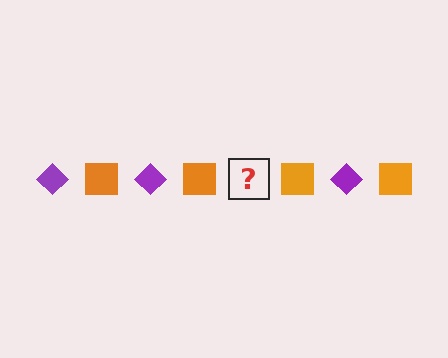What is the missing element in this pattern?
The missing element is a purple diamond.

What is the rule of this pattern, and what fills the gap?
The rule is that the pattern alternates between purple diamond and orange square. The gap should be filled with a purple diamond.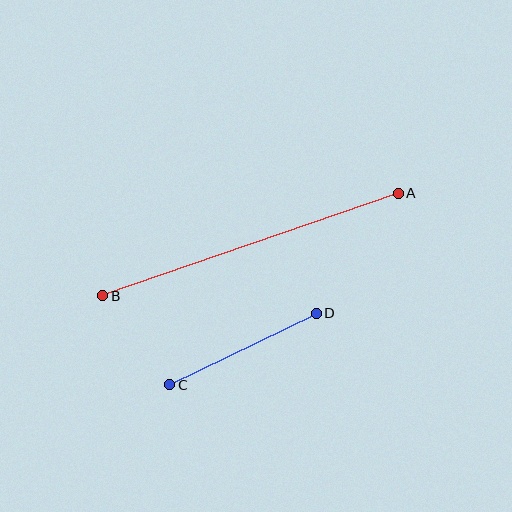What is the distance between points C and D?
The distance is approximately 163 pixels.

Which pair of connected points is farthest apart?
Points A and B are farthest apart.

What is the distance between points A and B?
The distance is approximately 313 pixels.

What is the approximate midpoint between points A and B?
The midpoint is at approximately (250, 244) pixels.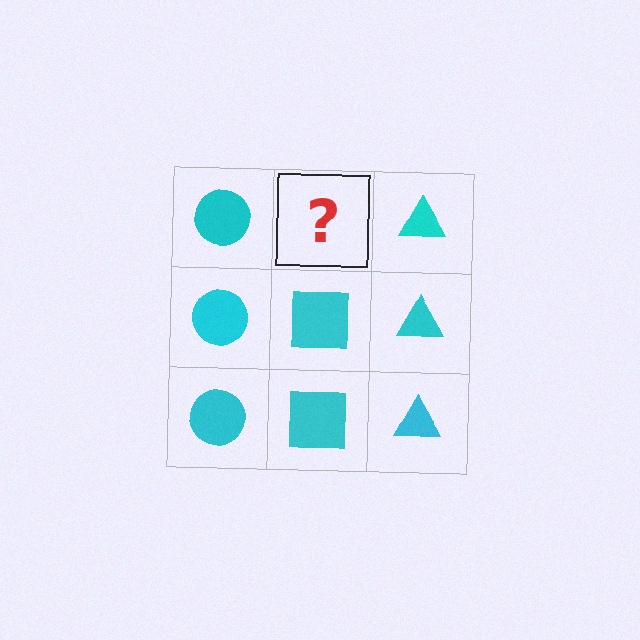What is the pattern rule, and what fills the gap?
The rule is that each column has a consistent shape. The gap should be filled with a cyan square.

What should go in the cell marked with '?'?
The missing cell should contain a cyan square.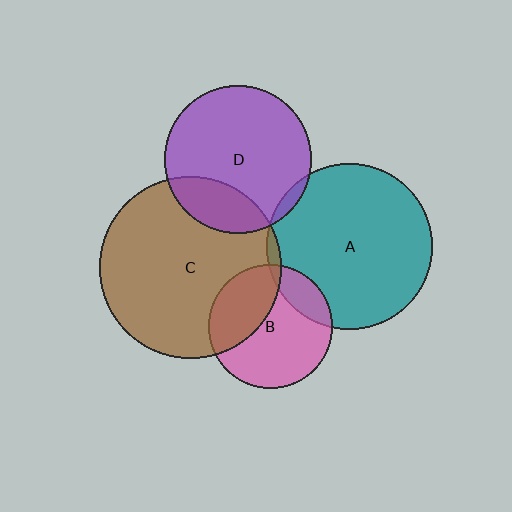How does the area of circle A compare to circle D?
Approximately 1.3 times.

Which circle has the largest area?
Circle C (brown).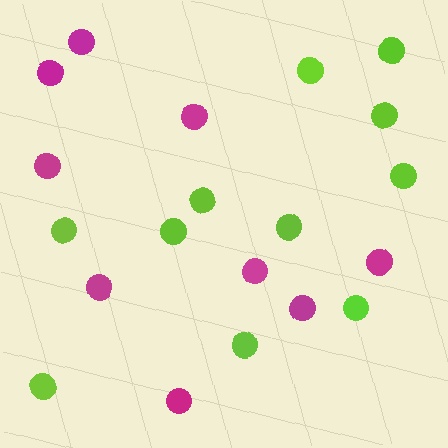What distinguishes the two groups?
There are 2 groups: one group of lime circles (11) and one group of magenta circles (9).